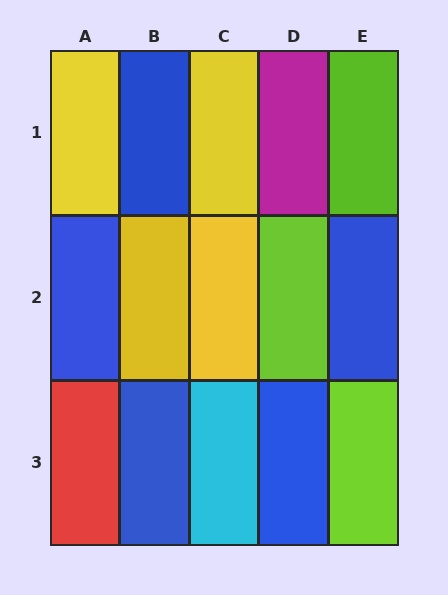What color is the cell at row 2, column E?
Blue.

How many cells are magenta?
1 cell is magenta.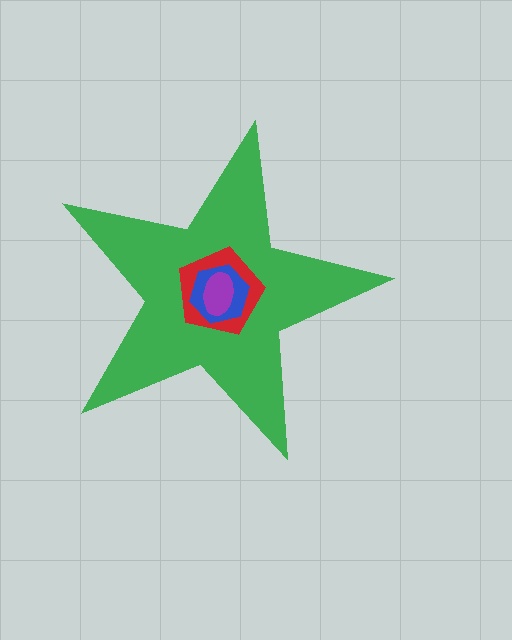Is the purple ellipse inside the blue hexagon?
Yes.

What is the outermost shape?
The green star.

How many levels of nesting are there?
4.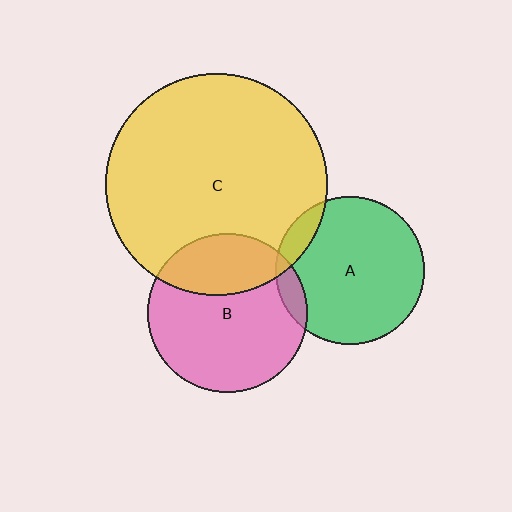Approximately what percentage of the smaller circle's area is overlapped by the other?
Approximately 10%.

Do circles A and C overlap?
Yes.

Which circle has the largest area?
Circle C (yellow).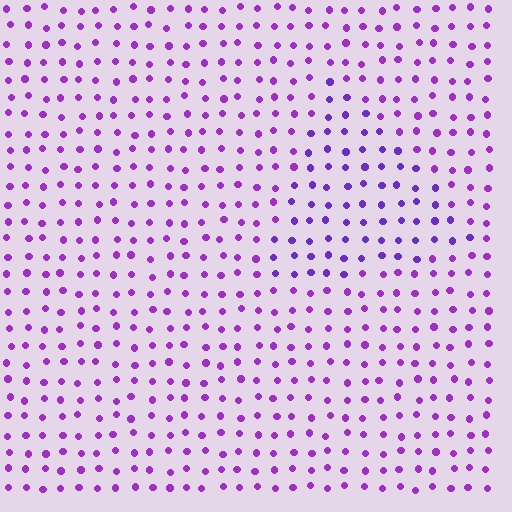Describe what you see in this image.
The image is filled with small purple elements in a uniform arrangement. A triangle-shaped region is visible where the elements are tinted to a slightly different hue, forming a subtle color boundary.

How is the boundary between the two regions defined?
The boundary is defined purely by a slight shift in hue (about 22 degrees). Spacing, size, and orientation are identical on both sides.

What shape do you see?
I see a triangle.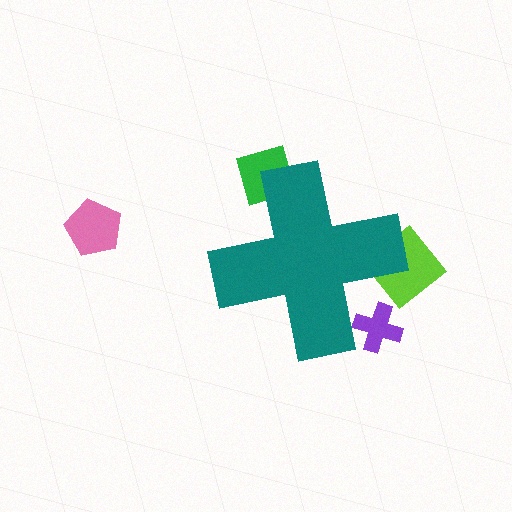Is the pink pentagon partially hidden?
No, the pink pentagon is fully visible.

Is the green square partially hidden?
Yes, the green square is partially hidden behind the teal cross.